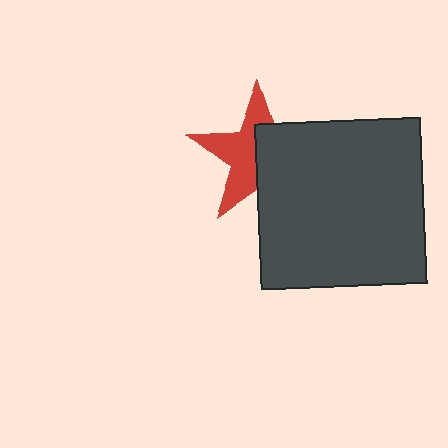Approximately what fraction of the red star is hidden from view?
Roughly 49% of the red star is hidden behind the dark gray square.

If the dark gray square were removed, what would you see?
You would see the complete red star.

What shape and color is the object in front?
The object in front is a dark gray square.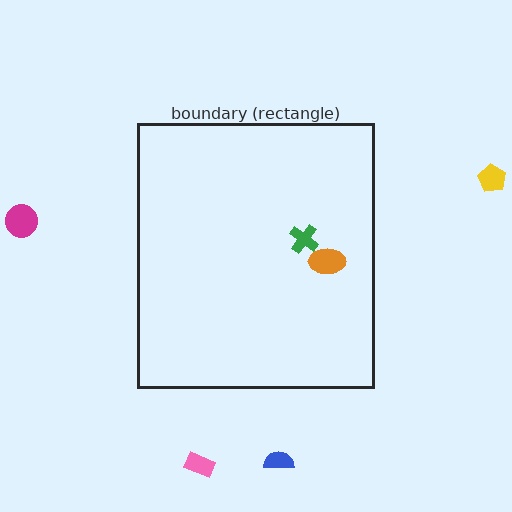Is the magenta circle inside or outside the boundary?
Outside.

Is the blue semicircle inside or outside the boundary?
Outside.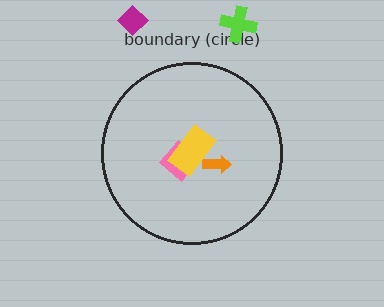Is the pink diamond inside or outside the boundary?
Inside.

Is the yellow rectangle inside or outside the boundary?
Inside.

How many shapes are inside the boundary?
3 inside, 2 outside.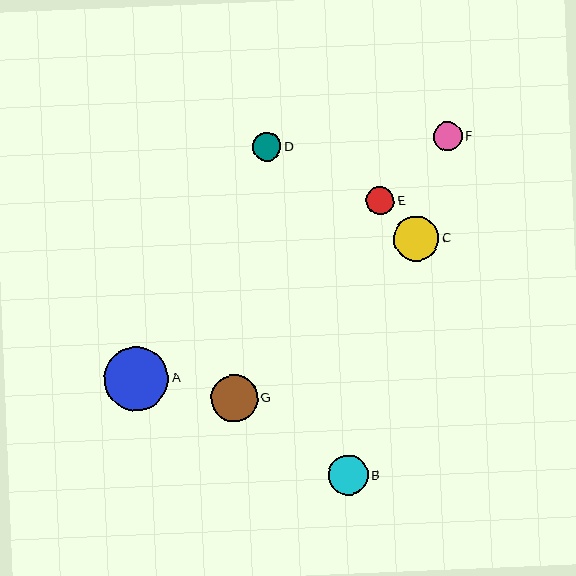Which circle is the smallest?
Circle E is the smallest with a size of approximately 28 pixels.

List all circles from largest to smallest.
From largest to smallest: A, G, C, B, D, F, E.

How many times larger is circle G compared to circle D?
Circle G is approximately 1.6 times the size of circle D.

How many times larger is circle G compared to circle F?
Circle G is approximately 1.7 times the size of circle F.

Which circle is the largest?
Circle A is the largest with a size of approximately 64 pixels.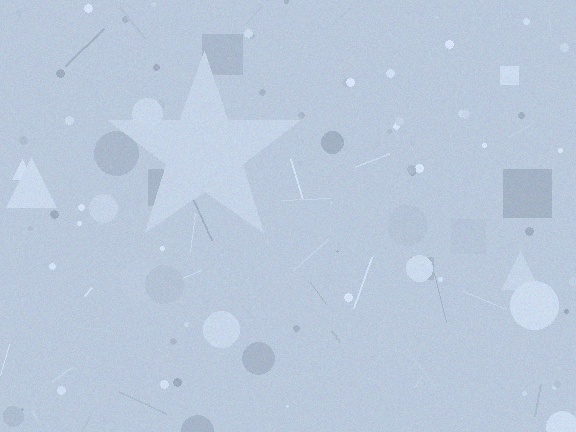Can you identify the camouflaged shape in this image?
The camouflaged shape is a star.